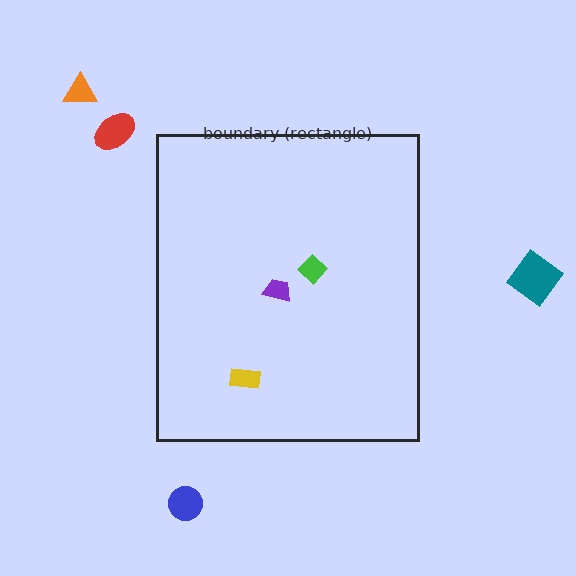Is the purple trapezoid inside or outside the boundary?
Inside.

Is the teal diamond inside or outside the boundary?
Outside.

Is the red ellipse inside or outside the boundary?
Outside.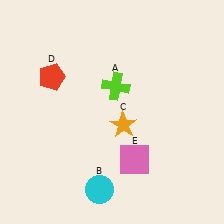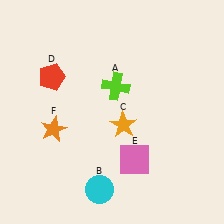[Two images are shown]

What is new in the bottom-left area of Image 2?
An orange star (F) was added in the bottom-left area of Image 2.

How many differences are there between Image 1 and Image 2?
There is 1 difference between the two images.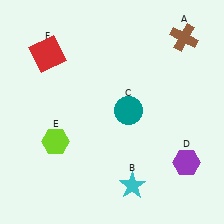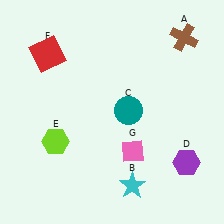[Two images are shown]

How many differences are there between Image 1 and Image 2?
There is 1 difference between the two images.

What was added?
A pink diamond (G) was added in Image 2.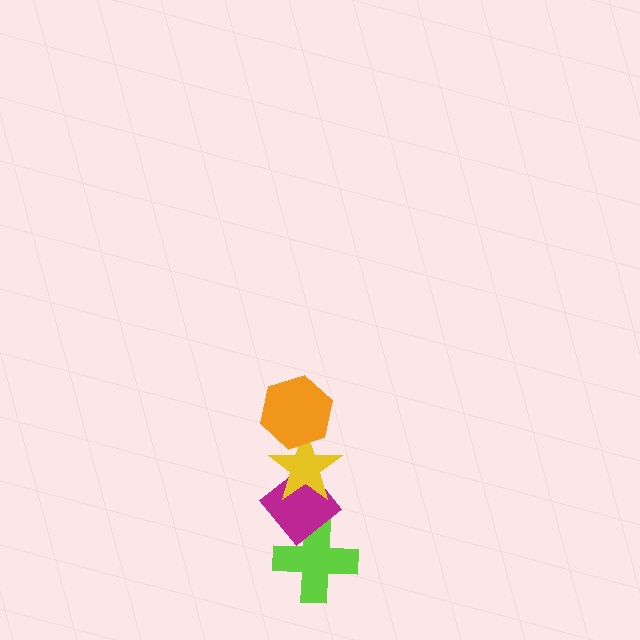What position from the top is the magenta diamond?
The magenta diamond is 3rd from the top.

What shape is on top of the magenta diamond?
The yellow star is on top of the magenta diamond.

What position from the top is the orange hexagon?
The orange hexagon is 1st from the top.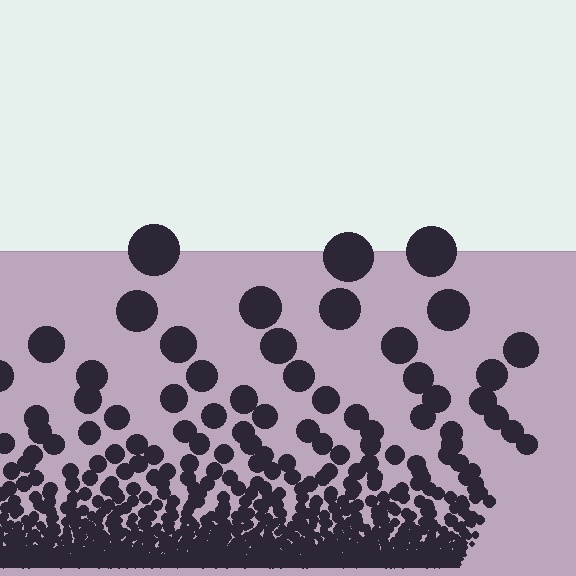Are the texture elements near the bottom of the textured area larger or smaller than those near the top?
Smaller. The gradient is inverted — elements near the bottom are smaller and denser.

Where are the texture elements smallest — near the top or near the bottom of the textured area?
Near the bottom.